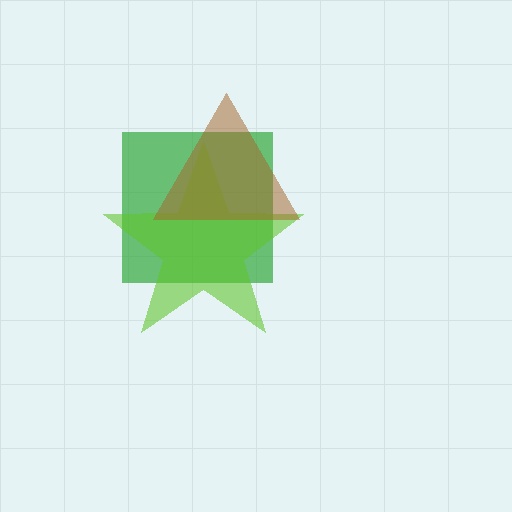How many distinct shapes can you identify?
There are 3 distinct shapes: a green square, a lime star, a brown triangle.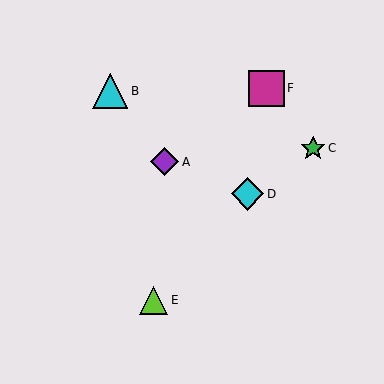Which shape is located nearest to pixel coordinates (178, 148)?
The purple diamond (labeled A) at (165, 162) is nearest to that location.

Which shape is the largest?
The magenta square (labeled F) is the largest.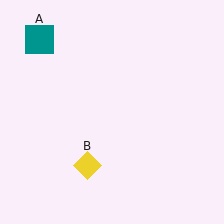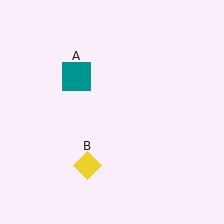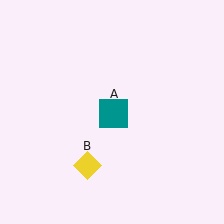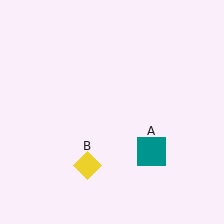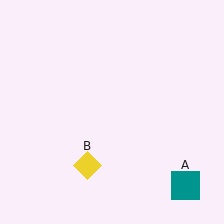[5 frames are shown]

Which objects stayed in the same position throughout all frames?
Yellow diamond (object B) remained stationary.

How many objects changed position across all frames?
1 object changed position: teal square (object A).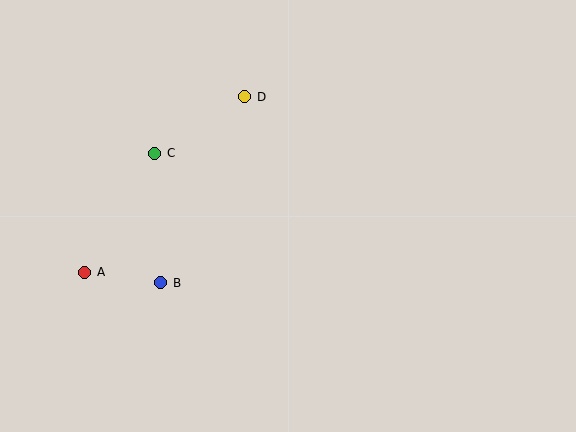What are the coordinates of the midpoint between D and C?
The midpoint between D and C is at (200, 125).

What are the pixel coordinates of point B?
Point B is at (161, 283).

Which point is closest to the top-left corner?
Point C is closest to the top-left corner.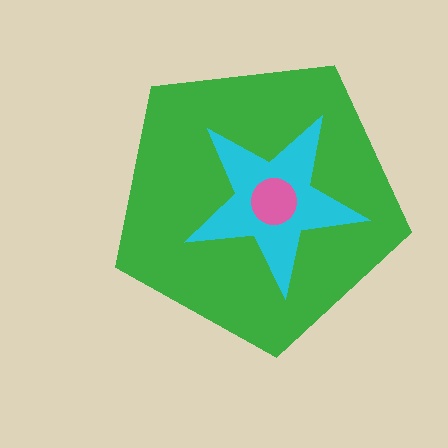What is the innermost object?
The pink circle.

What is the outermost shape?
The green pentagon.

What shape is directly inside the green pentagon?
The cyan star.